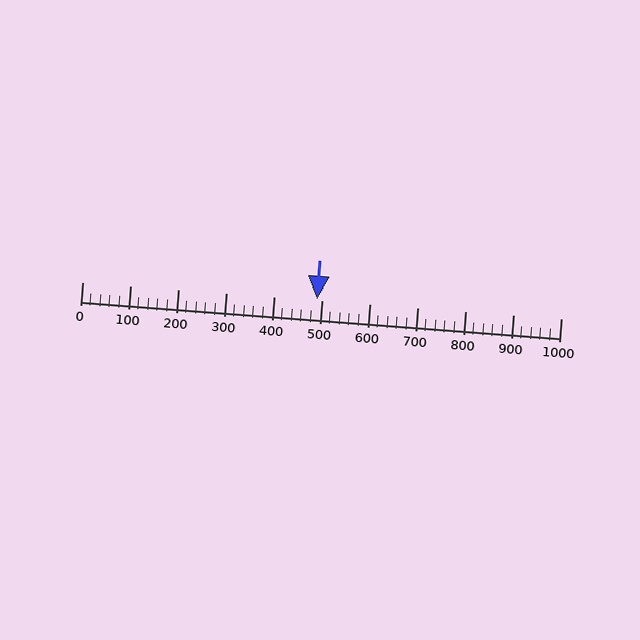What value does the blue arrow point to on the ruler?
The blue arrow points to approximately 492.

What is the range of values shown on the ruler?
The ruler shows values from 0 to 1000.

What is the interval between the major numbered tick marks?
The major tick marks are spaced 100 units apart.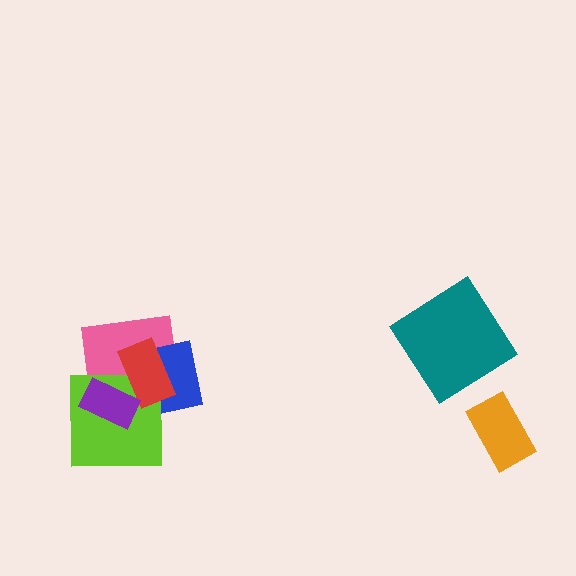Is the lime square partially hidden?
Yes, it is partially covered by another shape.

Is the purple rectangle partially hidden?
No, no other shape covers it.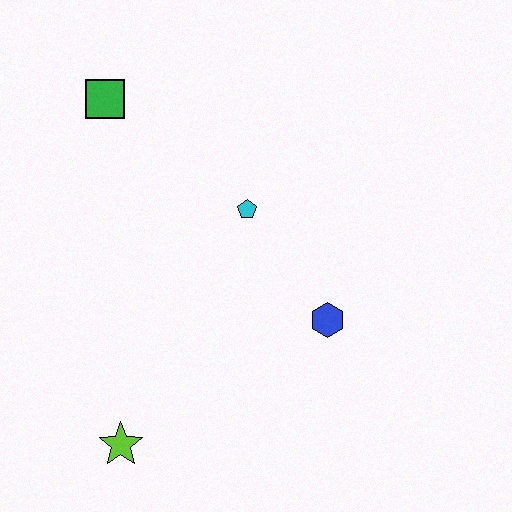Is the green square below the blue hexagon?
No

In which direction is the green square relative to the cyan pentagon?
The green square is to the left of the cyan pentagon.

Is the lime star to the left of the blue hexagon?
Yes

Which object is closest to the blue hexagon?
The cyan pentagon is closest to the blue hexagon.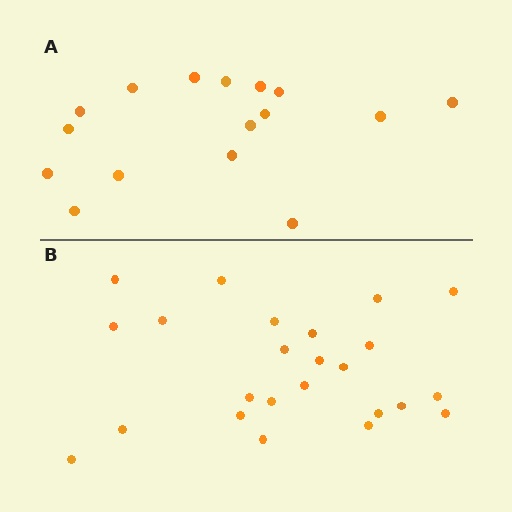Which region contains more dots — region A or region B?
Region B (the bottom region) has more dots.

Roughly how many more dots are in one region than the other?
Region B has roughly 8 or so more dots than region A.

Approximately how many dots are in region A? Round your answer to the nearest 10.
About 20 dots. (The exact count is 16, which rounds to 20.)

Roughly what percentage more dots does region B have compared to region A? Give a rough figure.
About 50% more.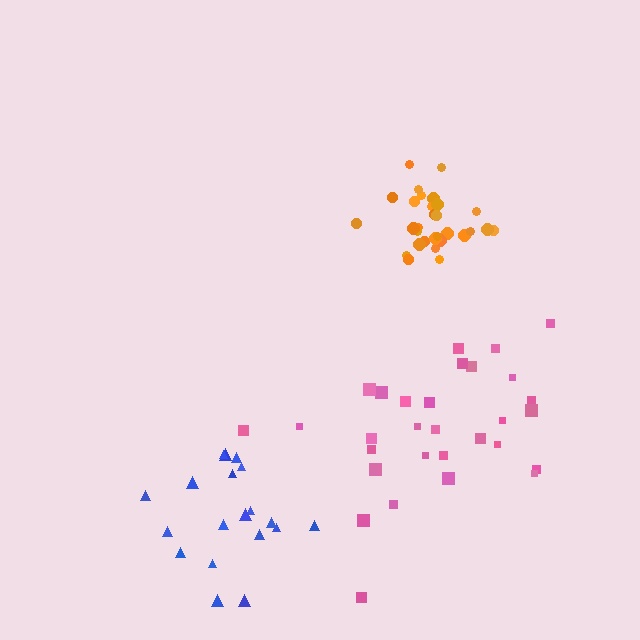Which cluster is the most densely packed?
Orange.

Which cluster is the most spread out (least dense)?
Blue.